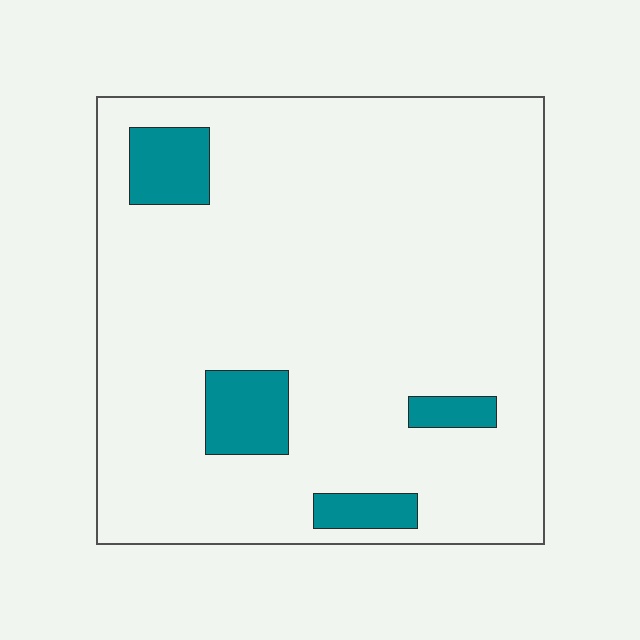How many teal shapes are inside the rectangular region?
4.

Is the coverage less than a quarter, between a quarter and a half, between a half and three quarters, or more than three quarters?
Less than a quarter.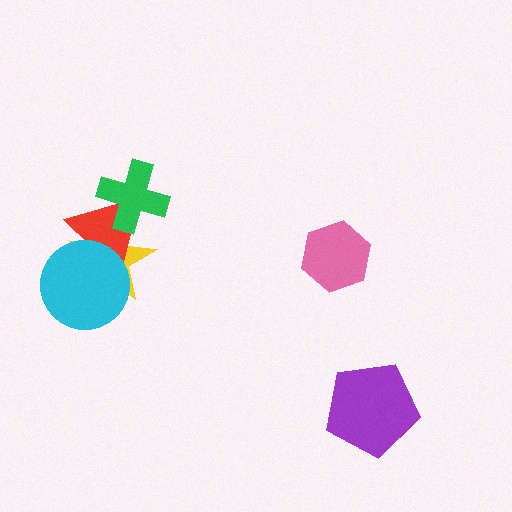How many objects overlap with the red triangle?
3 objects overlap with the red triangle.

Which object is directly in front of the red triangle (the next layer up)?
The green cross is directly in front of the red triangle.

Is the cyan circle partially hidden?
No, no other shape covers it.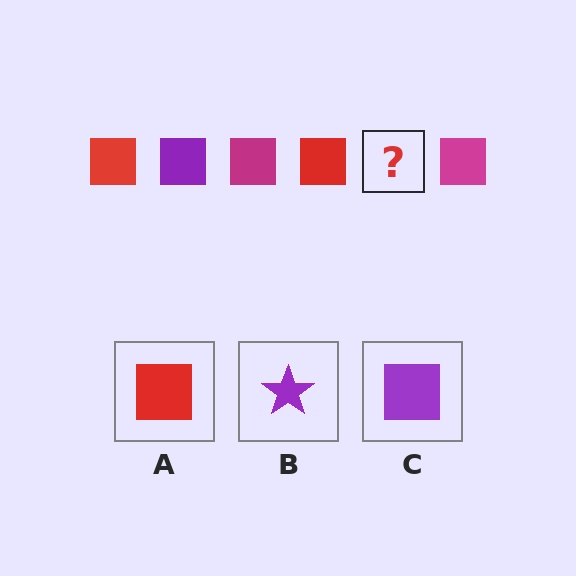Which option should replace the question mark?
Option C.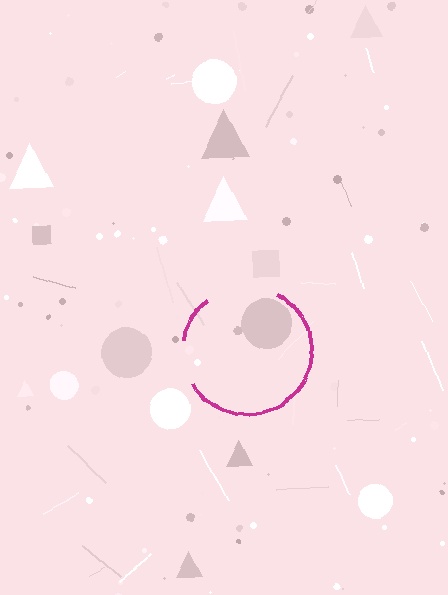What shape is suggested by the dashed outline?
The dashed outline suggests a circle.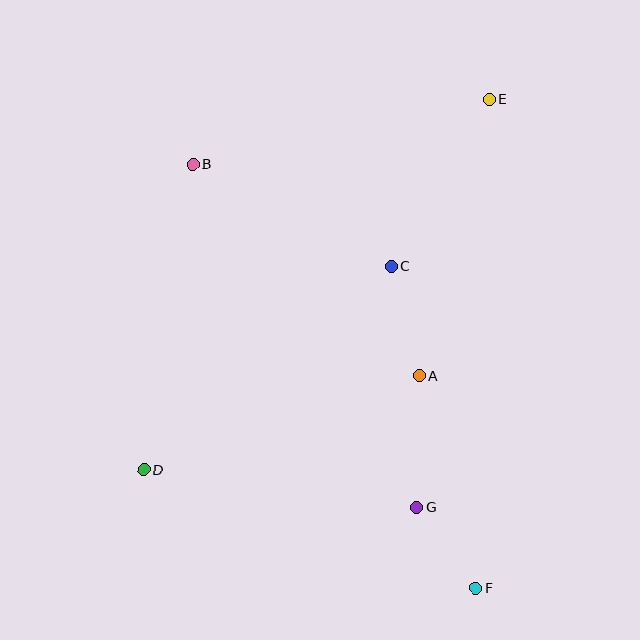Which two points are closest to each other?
Points F and G are closest to each other.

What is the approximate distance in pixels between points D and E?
The distance between D and E is approximately 507 pixels.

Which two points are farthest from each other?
Points B and F are farthest from each other.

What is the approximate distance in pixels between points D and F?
The distance between D and F is approximately 352 pixels.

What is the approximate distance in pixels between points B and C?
The distance between B and C is approximately 223 pixels.